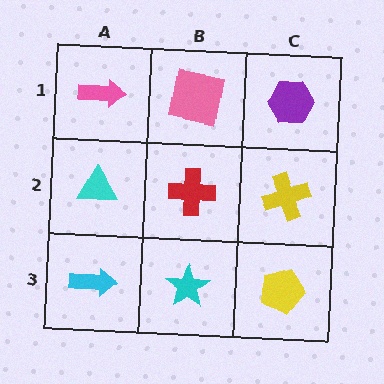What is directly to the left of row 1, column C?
A pink square.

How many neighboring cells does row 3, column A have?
2.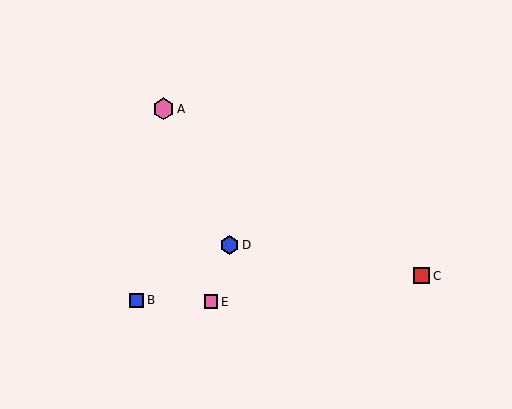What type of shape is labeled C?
Shape C is a red square.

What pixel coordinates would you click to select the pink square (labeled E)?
Click at (211, 302) to select the pink square E.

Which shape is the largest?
The pink hexagon (labeled A) is the largest.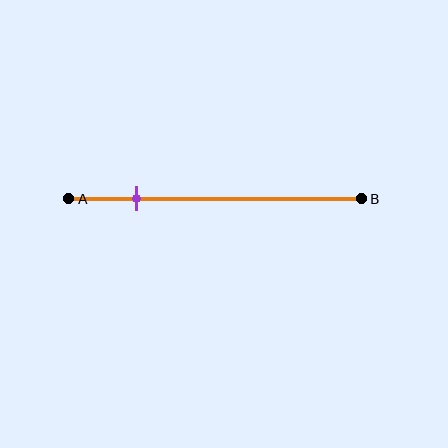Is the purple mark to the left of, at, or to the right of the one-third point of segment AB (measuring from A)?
The purple mark is to the left of the one-third point of segment AB.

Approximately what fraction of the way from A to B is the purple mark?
The purple mark is approximately 25% of the way from A to B.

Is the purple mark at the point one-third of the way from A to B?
No, the mark is at about 25% from A, not at the 33% one-third point.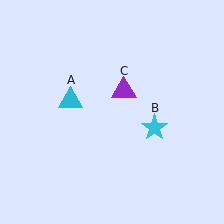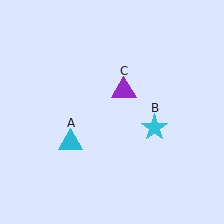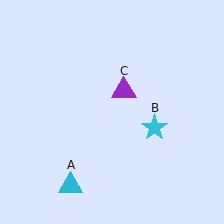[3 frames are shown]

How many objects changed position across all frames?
1 object changed position: cyan triangle (object A).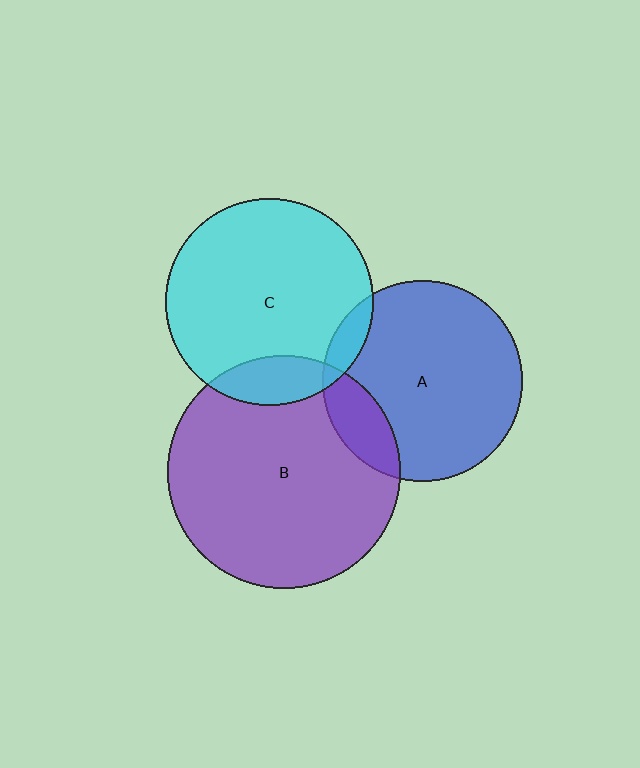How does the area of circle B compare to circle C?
Approximately 1.3 times.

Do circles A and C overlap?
Yes.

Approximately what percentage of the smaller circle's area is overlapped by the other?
Approximately 5%.